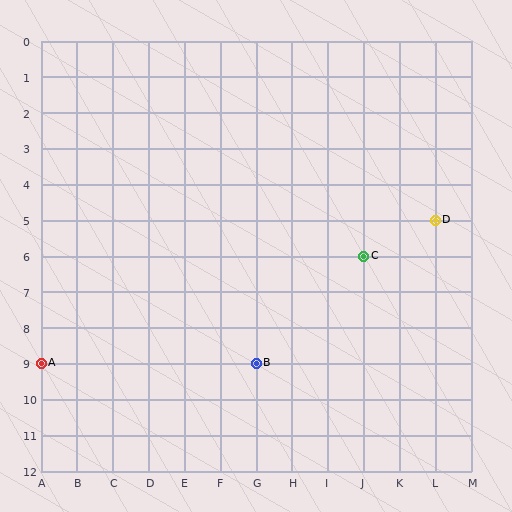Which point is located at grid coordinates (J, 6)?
Point C is at (J, 6).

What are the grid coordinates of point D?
Point D is at grid coordinates (L, 5).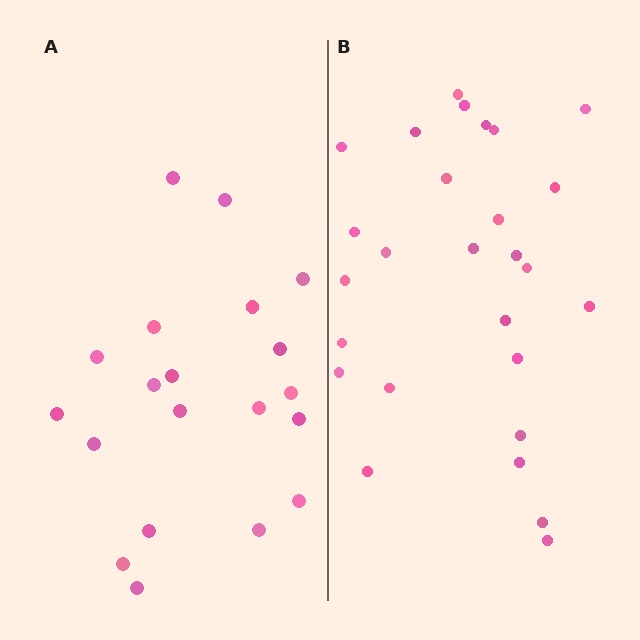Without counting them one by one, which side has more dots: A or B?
Region B (the right region) has more dots.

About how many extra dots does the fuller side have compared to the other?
Region B has roughly 8 or so more dots than region A.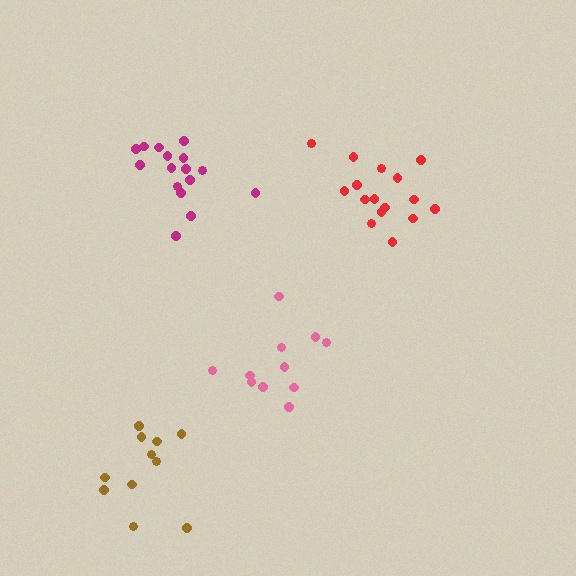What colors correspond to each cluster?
The clusters are colored: red, magenta, pink, brown.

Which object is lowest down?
The brown cluster is bottommost.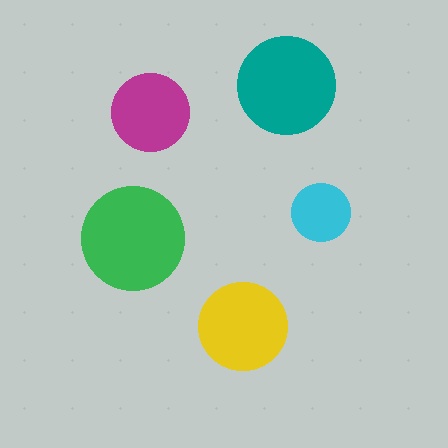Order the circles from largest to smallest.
the green one, the teal one, the yellow one, the magenta one, the cyan one.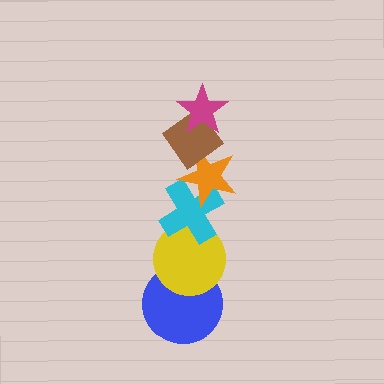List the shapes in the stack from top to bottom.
From top to bottom: the magenta star, the brown diamond, the orange star, the cyan cross, the yellow circle, the blue circle.